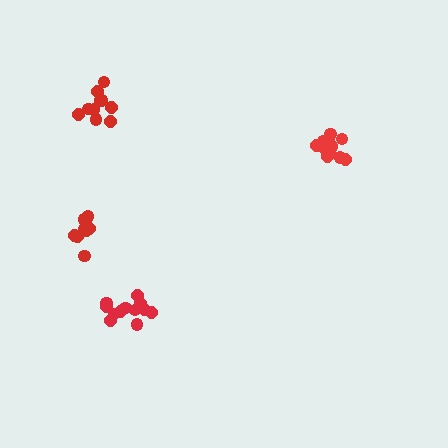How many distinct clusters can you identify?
There are 4 distinct clusters.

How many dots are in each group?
Group 1: 12 dots, Group 2: 12 dots, Group 3: 10 dots, Group 4: 10 dots (44 total).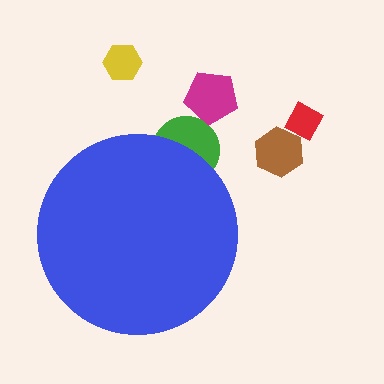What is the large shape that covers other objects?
A blue circle.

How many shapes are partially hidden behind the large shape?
1 shape is partially hidden.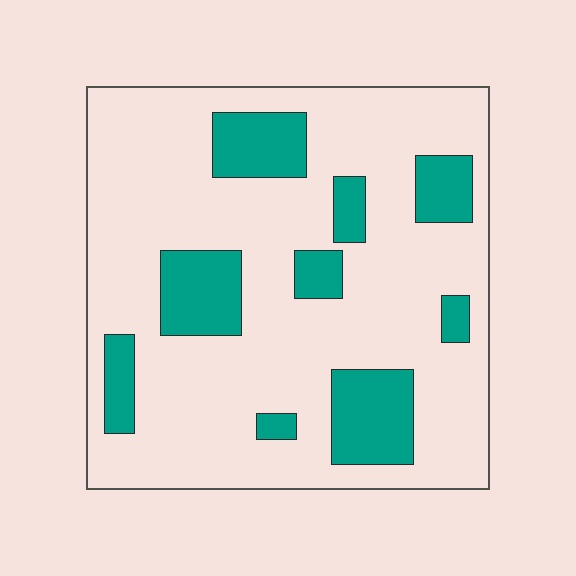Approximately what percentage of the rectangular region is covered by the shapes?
Approximately 20%.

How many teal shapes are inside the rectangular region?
9.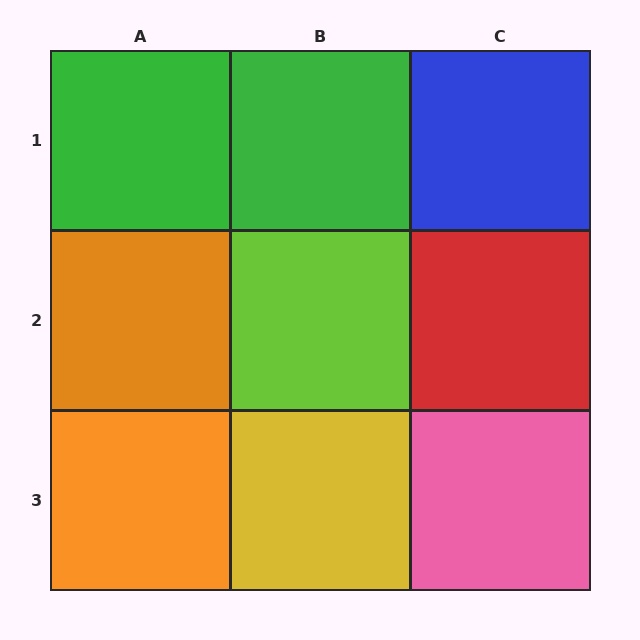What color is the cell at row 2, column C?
Red.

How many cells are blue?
1 cell is blue.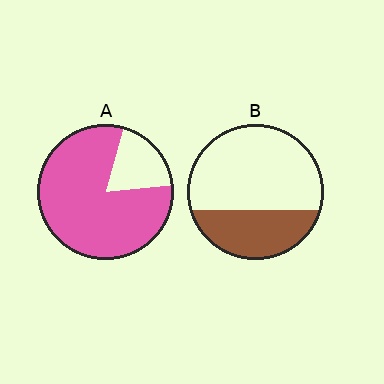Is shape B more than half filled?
No.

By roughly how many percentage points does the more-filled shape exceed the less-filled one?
By roughly 50 percentage points (A over B).